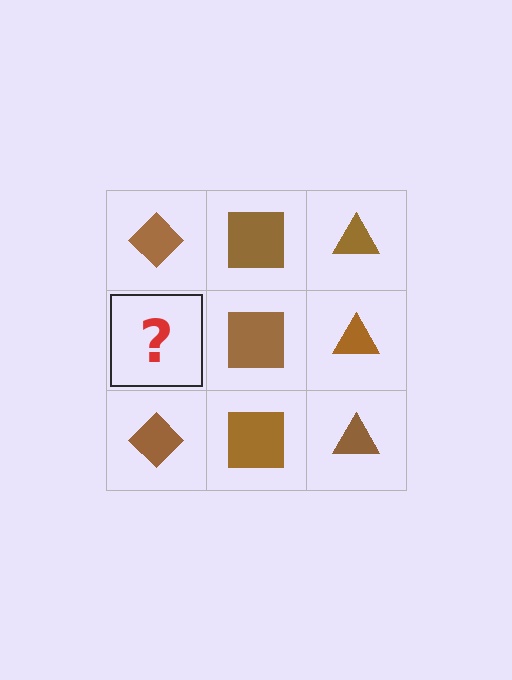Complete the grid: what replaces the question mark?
The question mark should be replaced with a brown diamond.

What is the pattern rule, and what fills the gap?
The rule is that each column has a consistent shape. The gap should be filled with a brown diamond.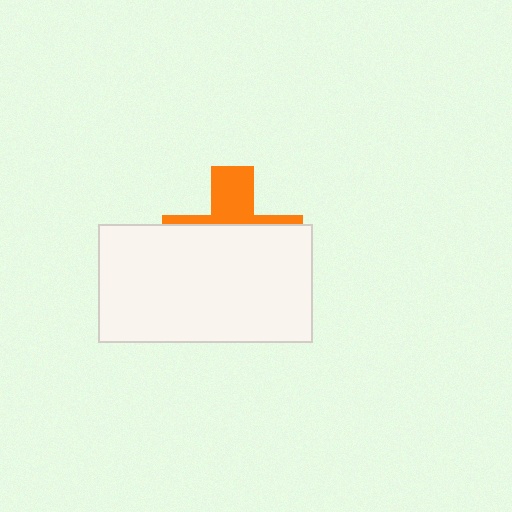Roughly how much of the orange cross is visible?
A small part of it is visible (roughly 32%).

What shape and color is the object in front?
The object in front is a white rectangle.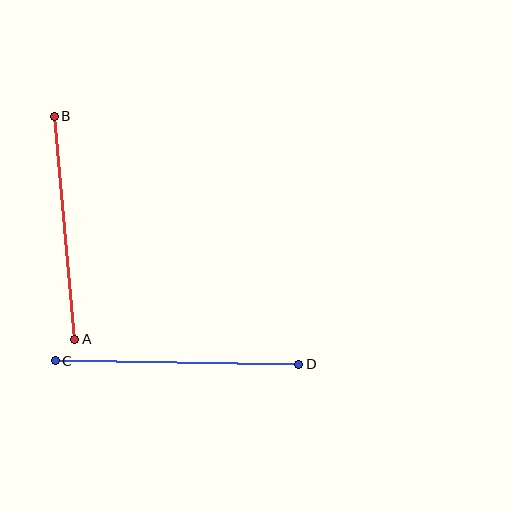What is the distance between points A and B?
The distance is approximately 224 pixels.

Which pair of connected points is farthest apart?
Points C and D are farthest apart.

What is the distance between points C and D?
The distance is approximately 243 pixels.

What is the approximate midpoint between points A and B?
The midpoint is at approximately (65, 228) pixels.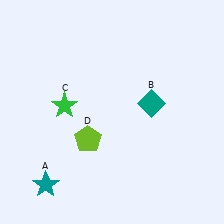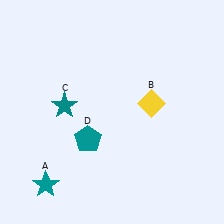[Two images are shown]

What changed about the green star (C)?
In Image 1, C is green. In Image 2, it changed to teal.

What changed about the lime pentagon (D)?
In Image 1, D is lime. In Image 2, it changed to teal.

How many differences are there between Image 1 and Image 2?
There are 3 differences between the two images.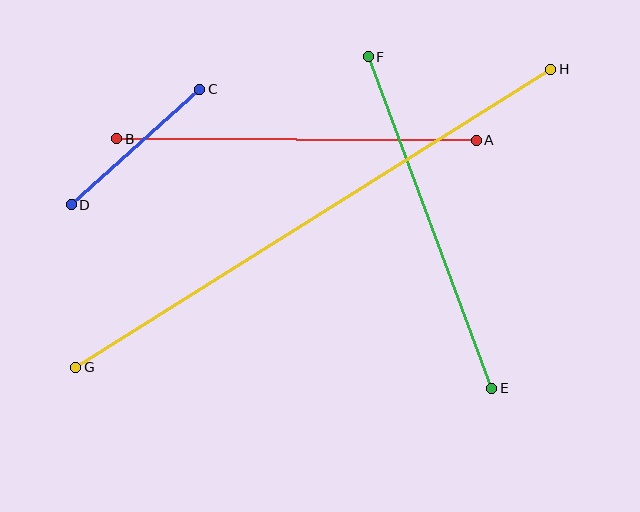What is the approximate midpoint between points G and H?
The midpoint is at approximately (313, 218) pixels.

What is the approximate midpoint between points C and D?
The midpoint is at approximately (135, 147) pixels.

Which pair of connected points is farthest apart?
Points G and H are farthest apart.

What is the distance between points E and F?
The distance is approximately 354 pixels.